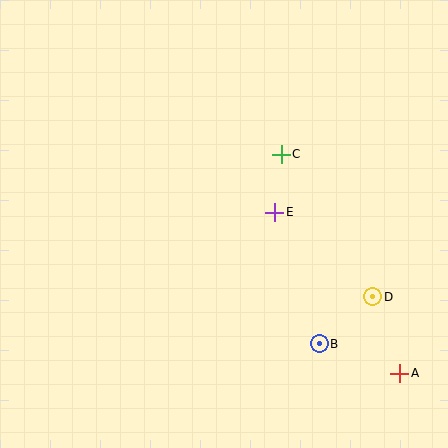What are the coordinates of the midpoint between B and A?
The midpoint between B and A is at (359, 358).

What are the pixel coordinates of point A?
Point A is at (400, 373).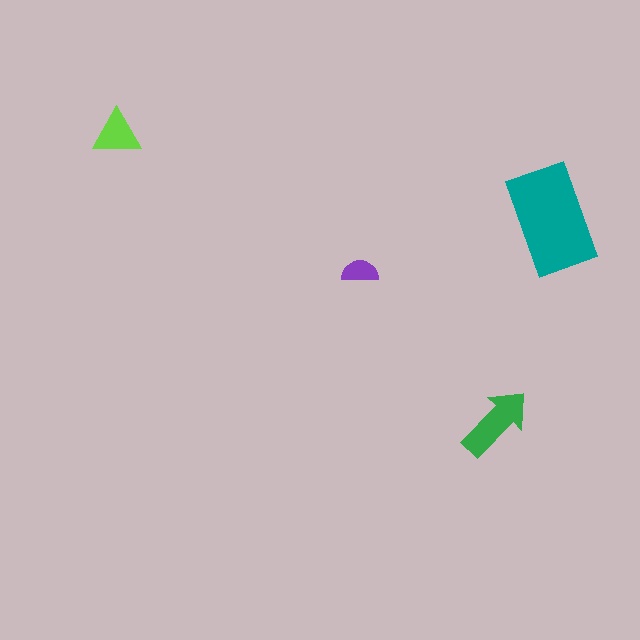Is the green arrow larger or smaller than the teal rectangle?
Smaller.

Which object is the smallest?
The purple semicircle.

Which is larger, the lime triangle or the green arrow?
The green arrow.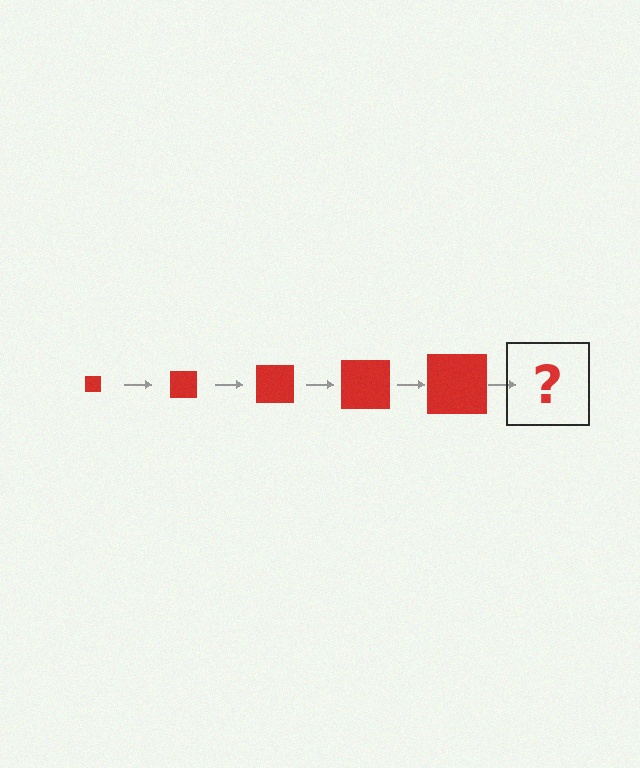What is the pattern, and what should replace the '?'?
The pattern is that the square gets progressively larger each step. The '?' should be a red square, larger than the previous one.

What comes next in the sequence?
The next element should be a red square, larger than the previous one.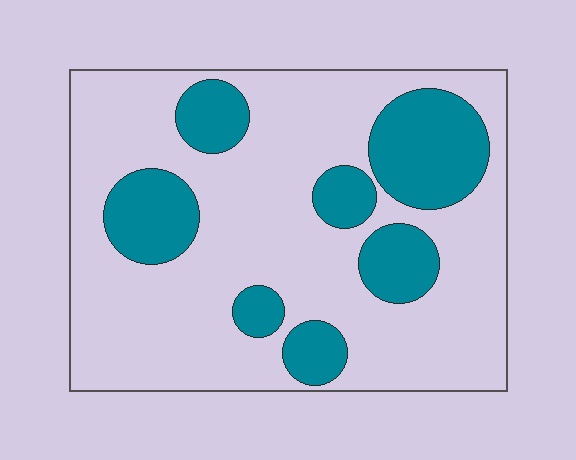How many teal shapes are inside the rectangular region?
7.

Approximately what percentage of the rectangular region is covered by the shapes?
Approximately 25%.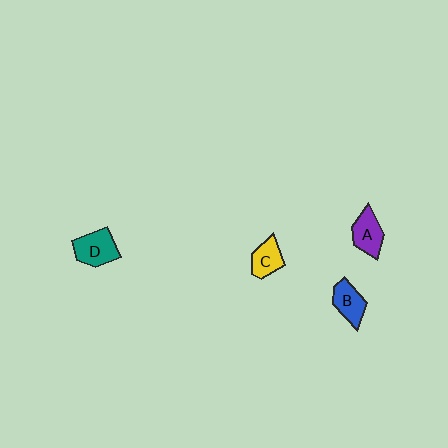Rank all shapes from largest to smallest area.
From largest to smallest: D (teal), A (purple), B (blue), C (yellow).